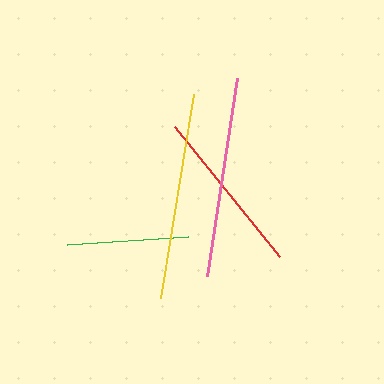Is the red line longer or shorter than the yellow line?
The yellow line is longer than the red line.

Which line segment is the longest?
The yellow line is the longest at approximately 207 pixels.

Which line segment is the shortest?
The green line is the shortest at approximately 121 pixels.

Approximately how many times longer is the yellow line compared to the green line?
The yellow line is approximately 1.7 times the length of the green line.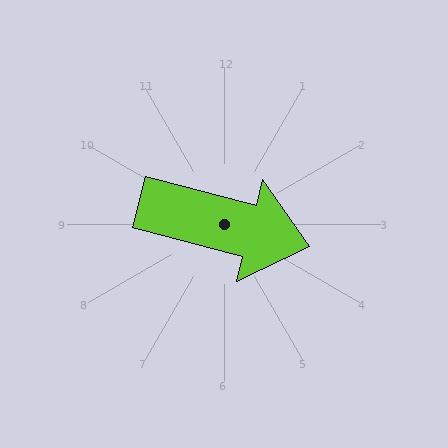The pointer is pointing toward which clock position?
Roughly 3 o'clock.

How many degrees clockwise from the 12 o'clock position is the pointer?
Approximately 105 degrees.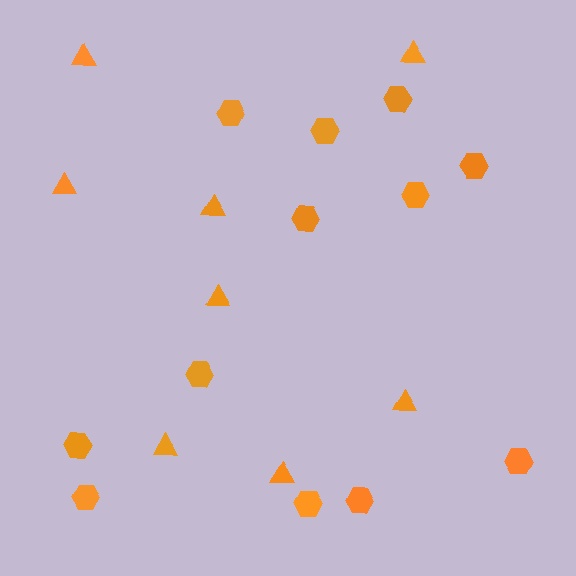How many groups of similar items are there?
There are 2 groups: one group of triangles (8) and one group of hexagons (12).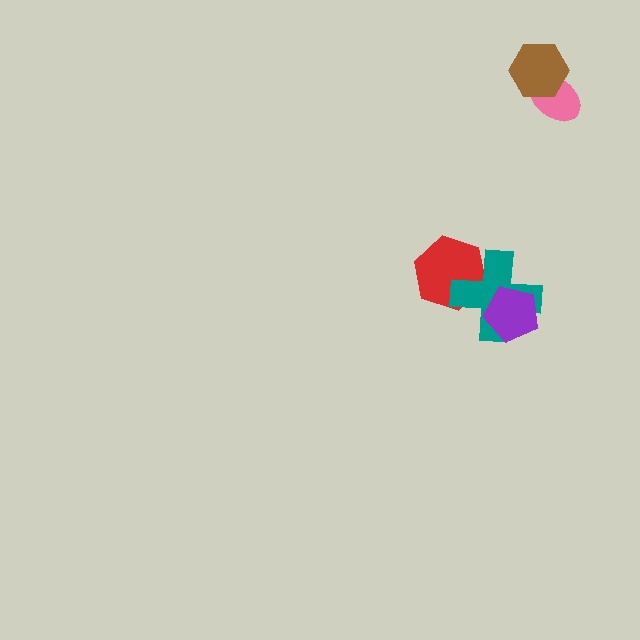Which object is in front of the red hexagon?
The teal cross is in front of the red hexagon.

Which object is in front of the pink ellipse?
The brown hexagon is in front of the pink ellipse.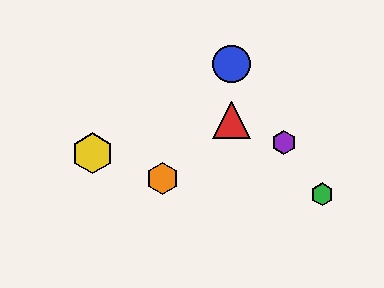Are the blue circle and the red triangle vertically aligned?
Yes, both are at x≈232.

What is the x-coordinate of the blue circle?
The blue circle is at x≈232.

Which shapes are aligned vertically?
The red triangle, the blue circle are aligned vertically.